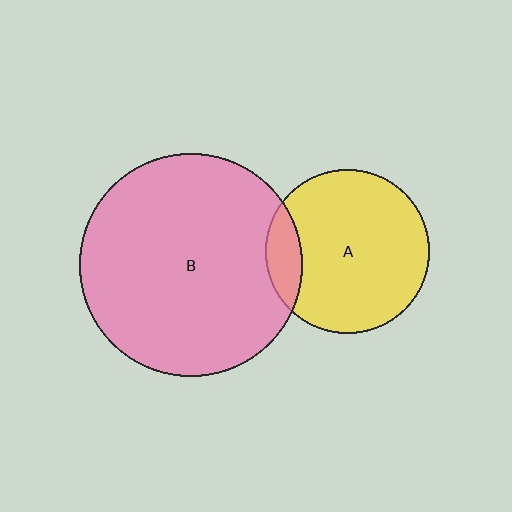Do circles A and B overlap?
Yes.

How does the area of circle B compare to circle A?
Approximately 1.8 times.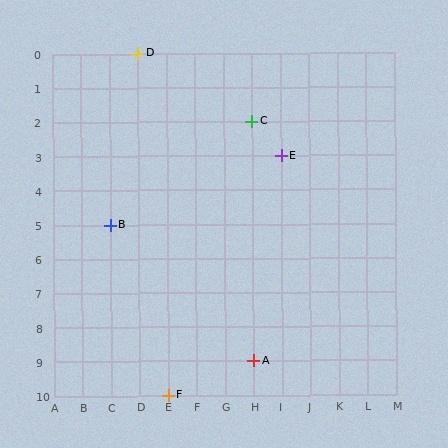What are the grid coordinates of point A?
Point A is at grid coordinates (H, 9).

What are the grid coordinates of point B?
Point B is at grid coordinates (C, 5).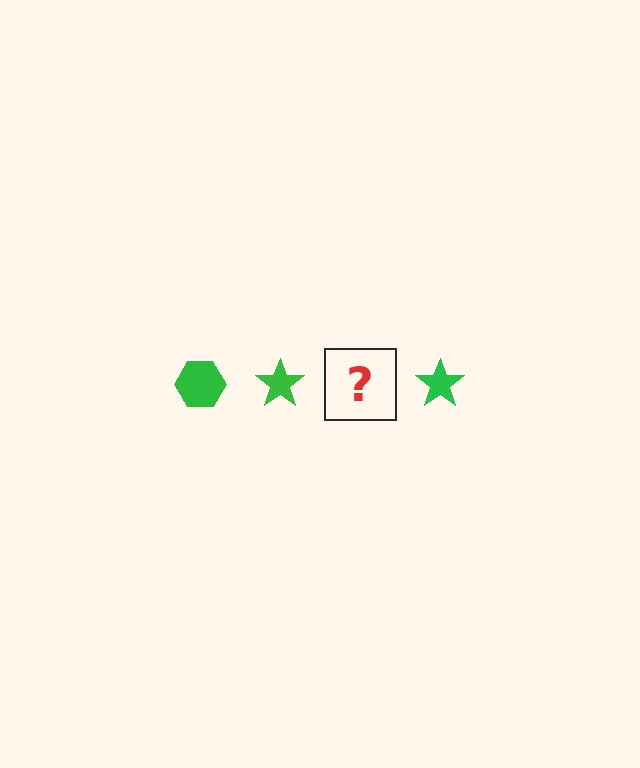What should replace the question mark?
The question mark should be replaced with a green hexagon.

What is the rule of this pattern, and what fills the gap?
The rule is that the pattern cycles through hexagon, star shapes in green. The gap should be filled with a green hexagon.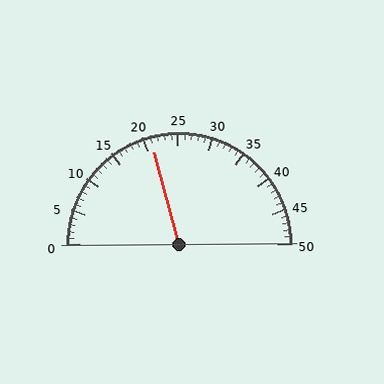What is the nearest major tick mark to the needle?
The nearest major tick mark is 20.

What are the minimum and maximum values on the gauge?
The gauge ranges from 0 to 50.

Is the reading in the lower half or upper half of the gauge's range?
The reading is in the lower half of the range (0 to 50).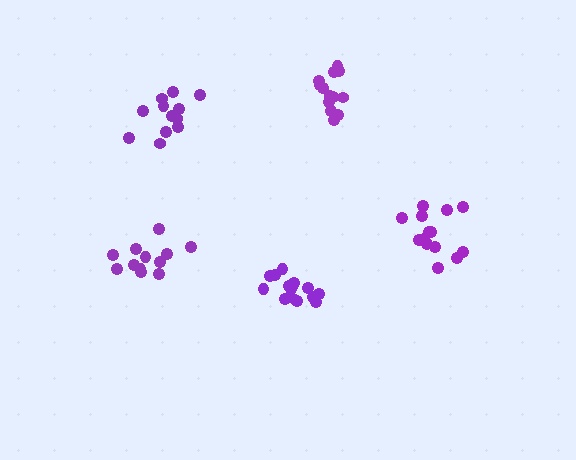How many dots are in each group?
Group 1: 12 dots, Group 2: 13 dots, Group 3: 14 dots, Group 4: 12 dots, Group 5: 15 dots (66 total).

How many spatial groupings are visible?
There are 5 spatial groupings.